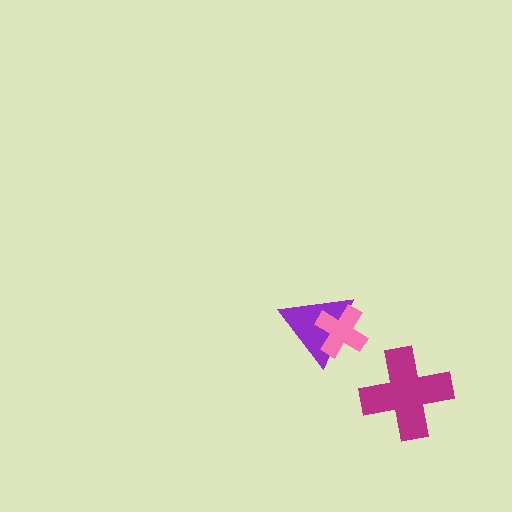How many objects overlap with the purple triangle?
1 object overlaps with the purple triangle.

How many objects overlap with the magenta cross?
0 objects overlap with the magenta cross.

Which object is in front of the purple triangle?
The pink cross is in front of the purple triangle.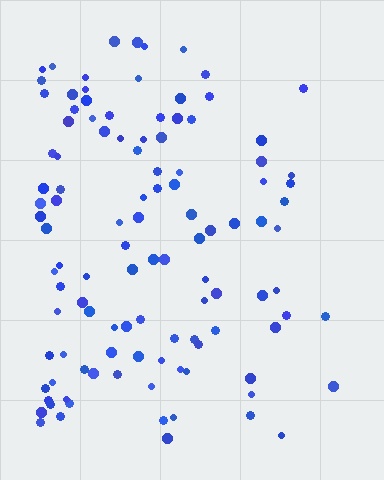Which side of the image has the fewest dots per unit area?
The right.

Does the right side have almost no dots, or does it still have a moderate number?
Still a moderate number, just noticeably fewer than the left.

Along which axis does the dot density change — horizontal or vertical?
Horizontal.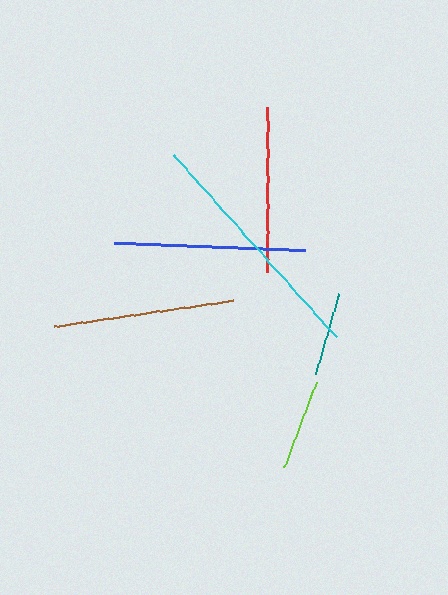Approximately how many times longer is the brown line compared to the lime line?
The brown line is approximately 2.0 times the length of the lime line.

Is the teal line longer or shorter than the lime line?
The lime line is longer than the teal line.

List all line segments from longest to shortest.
From longest to shortest: cyan, blue, brown, red, lime, teal.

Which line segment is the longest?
The cyan line is the longest at approximately 245 pixels.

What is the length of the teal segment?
The teal segment is approximately 83 pixels long.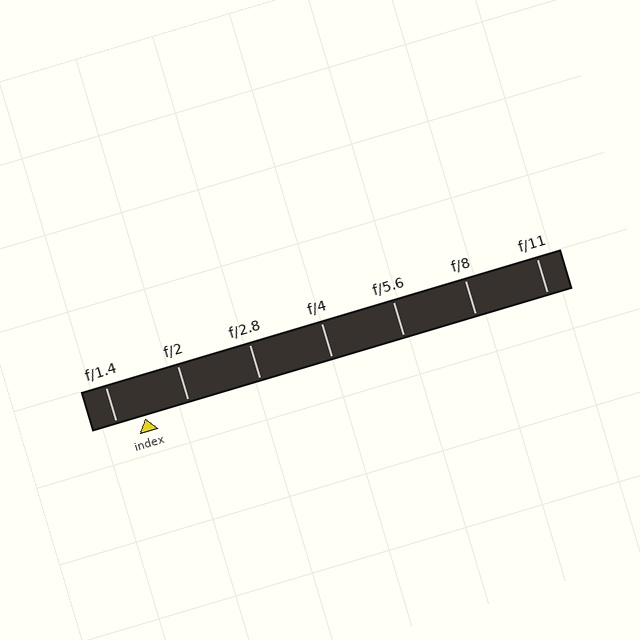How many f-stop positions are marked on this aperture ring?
There are 7 f-stop positions marked.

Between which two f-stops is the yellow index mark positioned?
The index mark is between f/1.4 and f/2.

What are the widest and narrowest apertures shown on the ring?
The widest aperture shown is f/1.4 and the narrowest is f/11.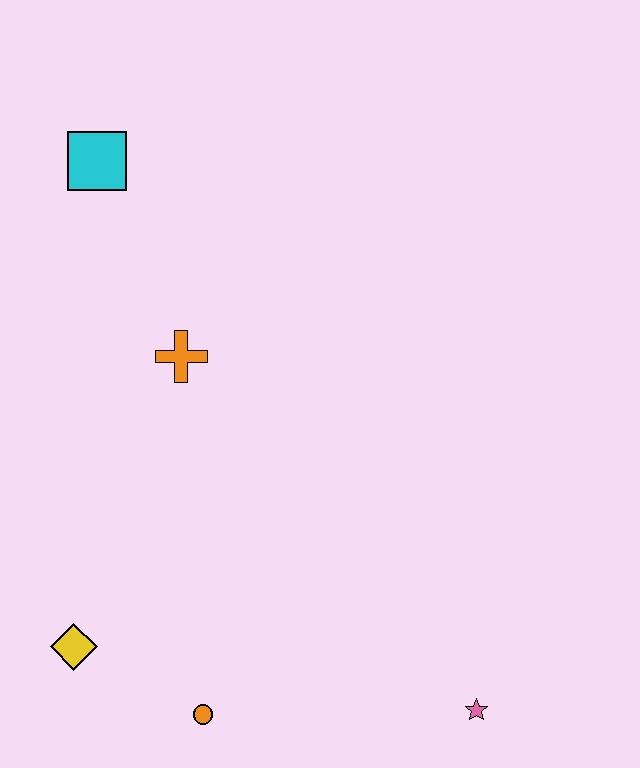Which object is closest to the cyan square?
The orange cross is closest to the cyan square.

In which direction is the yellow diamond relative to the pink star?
The yellow diamond is to the left of the pink star.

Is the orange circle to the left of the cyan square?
No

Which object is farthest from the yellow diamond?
The cyan square is farthest from the yellow diamond.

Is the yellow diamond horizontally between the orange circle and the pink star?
No